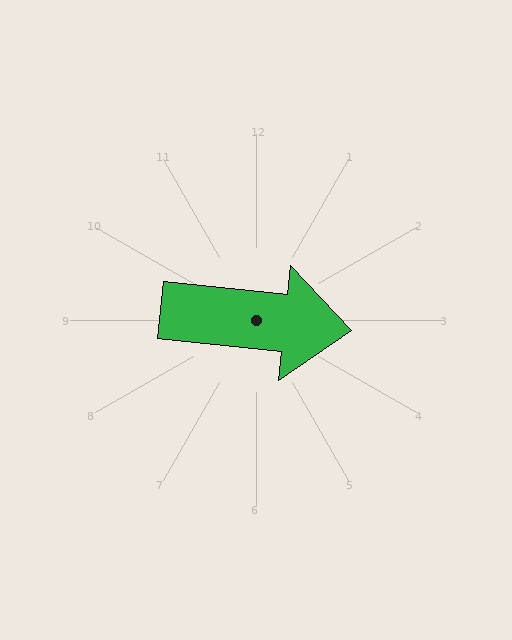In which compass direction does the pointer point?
East.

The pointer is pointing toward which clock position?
Roughly 3 o'clock.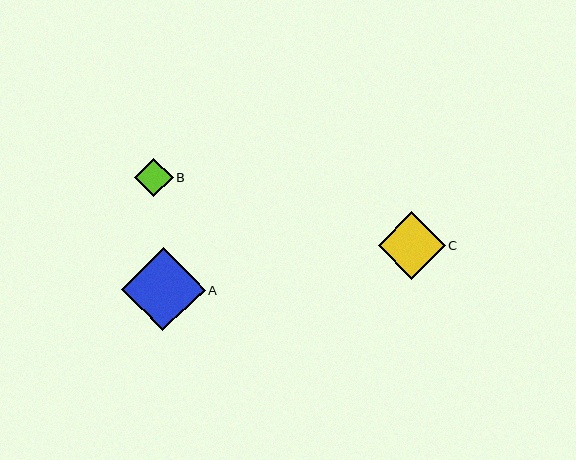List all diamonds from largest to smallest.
From largest to smallest: A, C, B.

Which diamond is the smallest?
Diamond B is the smallest with a size of approximately 38 pixels.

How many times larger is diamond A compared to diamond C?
Diamond A is approximately 1.2 times the size of diamond C.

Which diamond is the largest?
Diamond A is the largest with a size of approximately 84 pixels.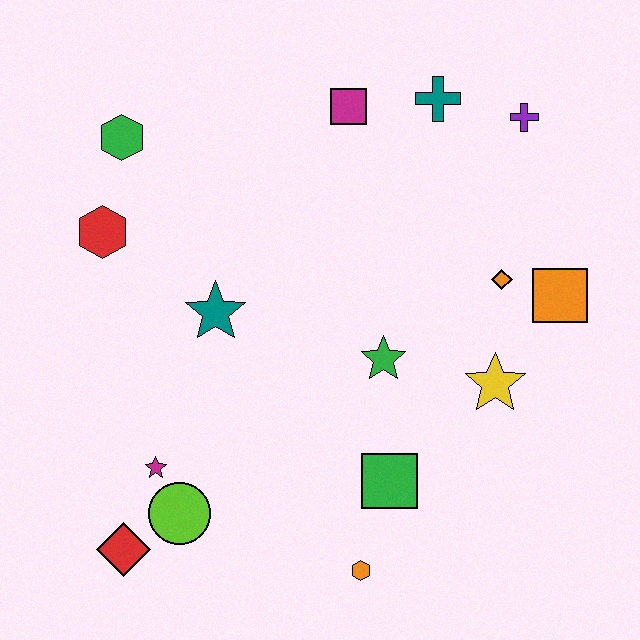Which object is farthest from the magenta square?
The red diamond is farthest from the magenta square.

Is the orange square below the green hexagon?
Yes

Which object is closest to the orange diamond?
The orange square is closest to the orange diamond.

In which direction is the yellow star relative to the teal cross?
The yellow star is below the teal cross.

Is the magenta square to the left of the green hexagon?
No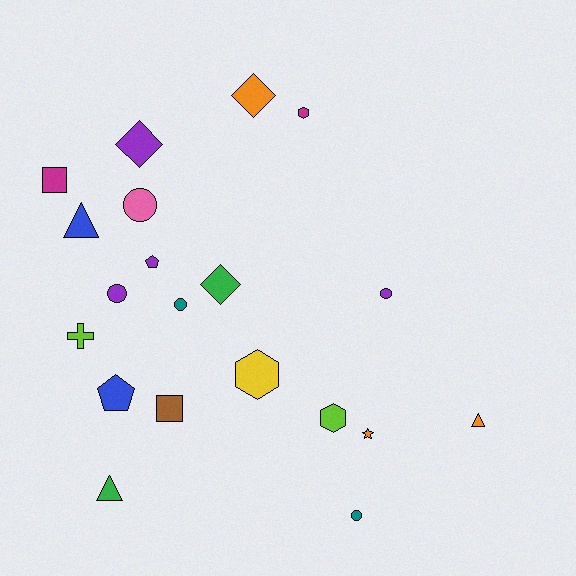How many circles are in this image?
There are 5 circles.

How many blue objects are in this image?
There are 2 blue objects.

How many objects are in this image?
There are 20 objects.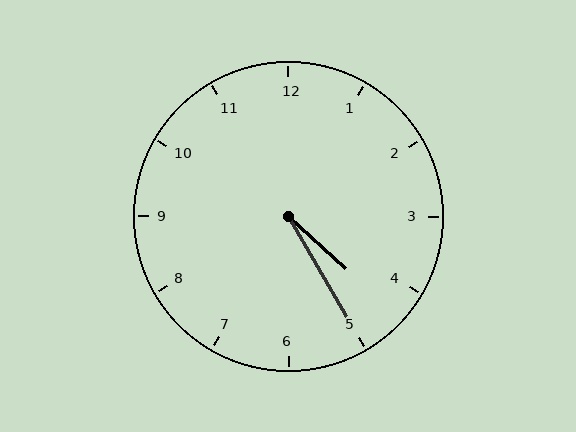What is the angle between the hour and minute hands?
Approximately 18 degrees.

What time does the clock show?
4:25.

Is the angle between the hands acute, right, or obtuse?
It is acute.